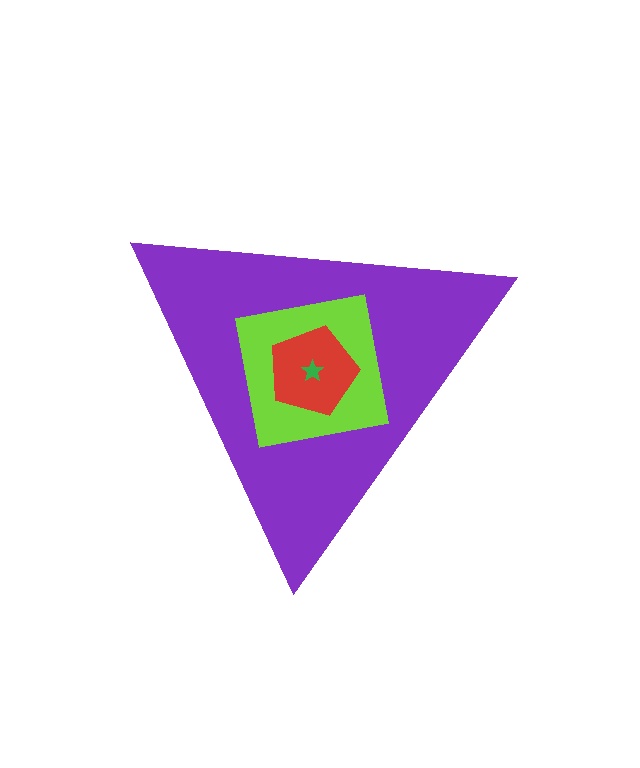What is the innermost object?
The green star.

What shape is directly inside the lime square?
The red pentagon.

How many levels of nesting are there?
4.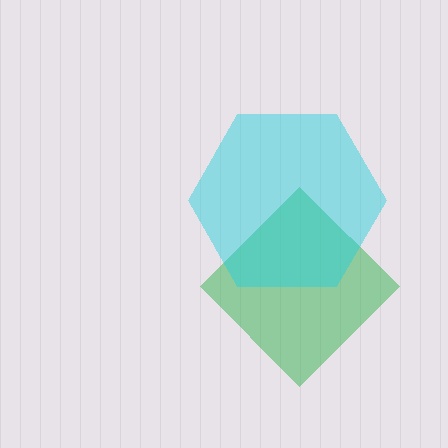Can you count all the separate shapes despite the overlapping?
Yes, there are 2 separate shapes.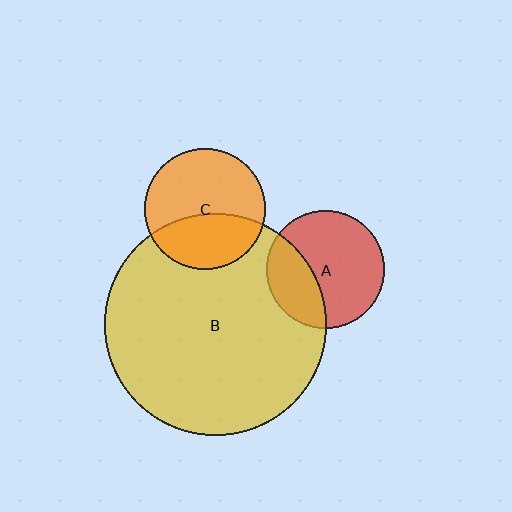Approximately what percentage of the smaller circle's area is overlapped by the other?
Approximately 40%.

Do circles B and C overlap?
Yes.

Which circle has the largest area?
Circle B (yellow).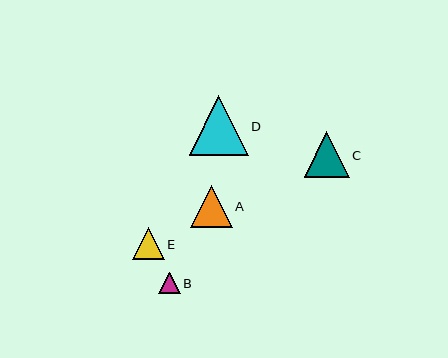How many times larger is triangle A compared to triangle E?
Triangle A is approximately 1.3 times the size of triangle E.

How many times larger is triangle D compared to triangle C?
Triangle D is approximately 1.3 times the size of triangle C.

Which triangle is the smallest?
Triangle B is the smallest with a size of approximately 21 pixels.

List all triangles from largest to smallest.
From largest to smallest: D, C, A, E, B.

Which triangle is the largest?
Triangle D is the largest with a size of approximately 59 pixels.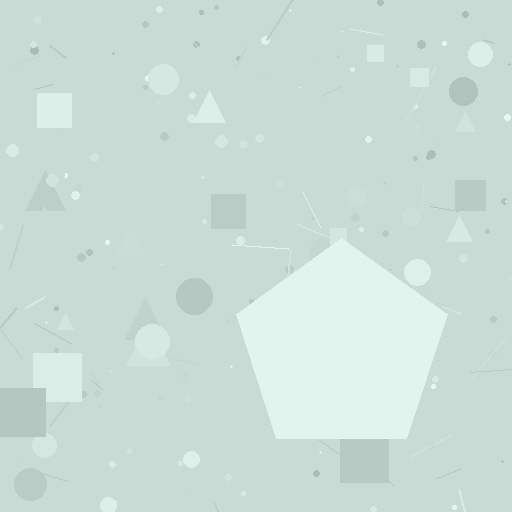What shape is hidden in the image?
A pentagon is hidden in the image.